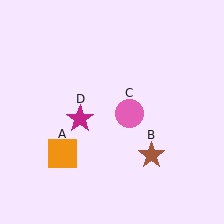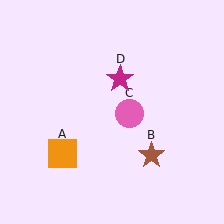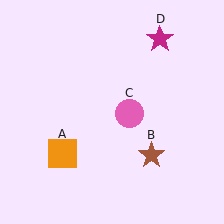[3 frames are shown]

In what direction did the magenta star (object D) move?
The magenta star (object D) moved up and to the right.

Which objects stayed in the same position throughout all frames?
Orange square (object A) and brown star (object B) and pink circle (object C) remained stationary.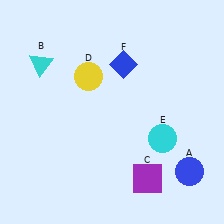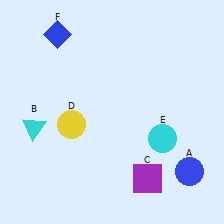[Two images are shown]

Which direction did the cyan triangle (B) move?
The cyan triangle (B) moved down.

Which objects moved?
The objects that moved are: the cyan triangle (B), the yellow circle (D), the blue diamond (F).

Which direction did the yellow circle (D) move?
The yellow circle (D) moved down.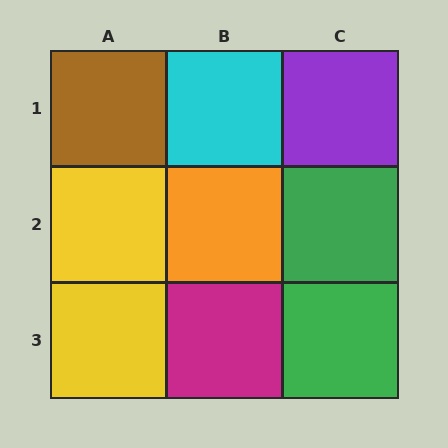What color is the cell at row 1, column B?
Cyan.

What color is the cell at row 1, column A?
Brown.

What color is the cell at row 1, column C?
Purple.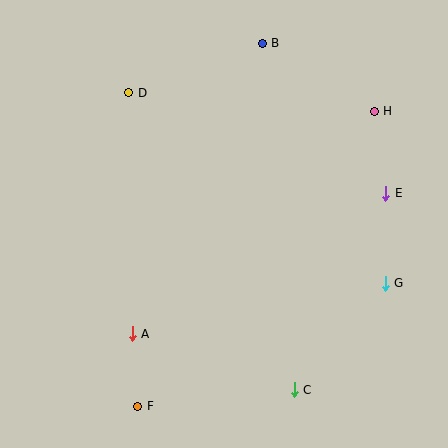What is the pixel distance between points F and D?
The distance between F and D is 314 pixels.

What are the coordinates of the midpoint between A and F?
The midpoint between A and F is at (135, 370).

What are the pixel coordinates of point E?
Point E is at (386, 193).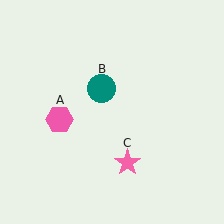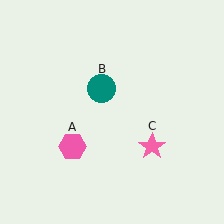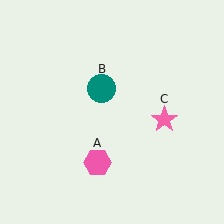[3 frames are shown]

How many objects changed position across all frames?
2 objects changed position: pink hexagon (object A), pink star (object C).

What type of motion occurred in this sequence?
The pink hexagon (object A), pink star (object C) rotated counterclockwise around the center of the scene.